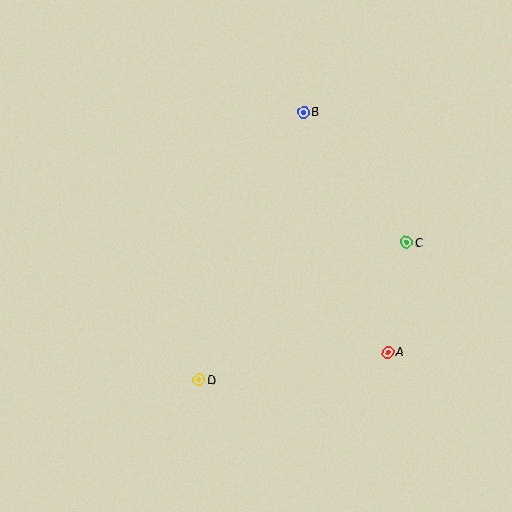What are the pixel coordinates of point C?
Point C is at (407, 242).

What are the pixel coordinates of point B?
Point B is at (304, 112).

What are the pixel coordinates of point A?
Point A is at (388, 352).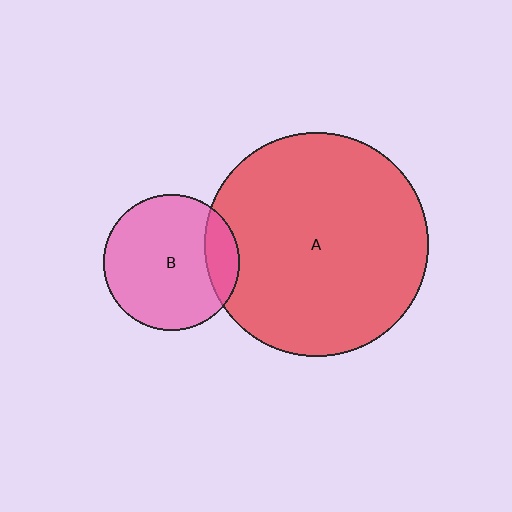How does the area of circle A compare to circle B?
Approximately 2.7 times.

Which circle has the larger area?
Circle A (red).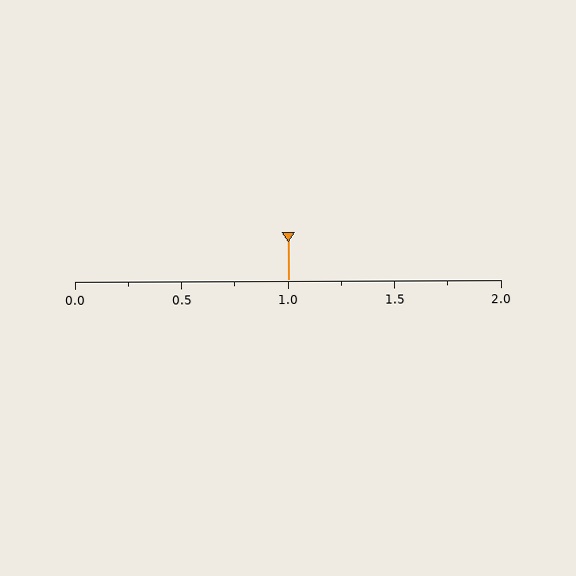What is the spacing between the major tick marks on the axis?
The major ticks are spaced 0.5 apart.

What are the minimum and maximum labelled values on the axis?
The axis runs from 0.0 to 2.0.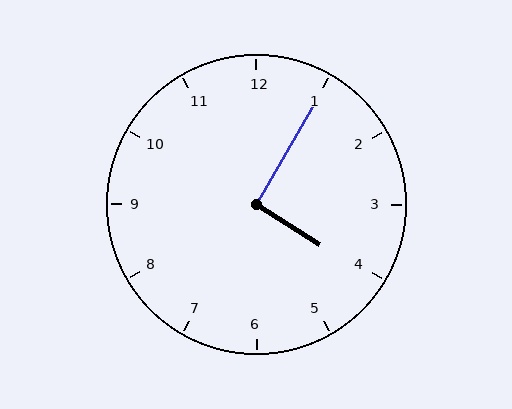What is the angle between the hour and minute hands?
Approximately 92 degrees.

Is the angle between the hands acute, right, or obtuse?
It is right.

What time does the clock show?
4:05.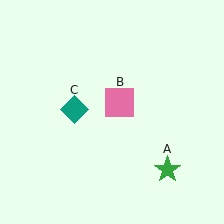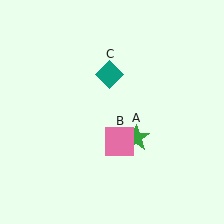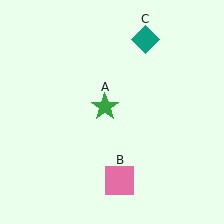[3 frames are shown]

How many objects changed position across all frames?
3 objects changed position: green star (object A), pink square (object B), teal diamond (object C).